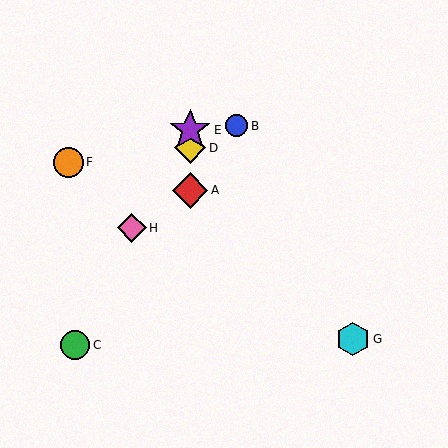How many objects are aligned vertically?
3 objects (A, D, E) are aligned vertically.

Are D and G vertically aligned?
No, D is at x≈190 and G is at x≈353.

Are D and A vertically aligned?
Yes, both are at x≈190.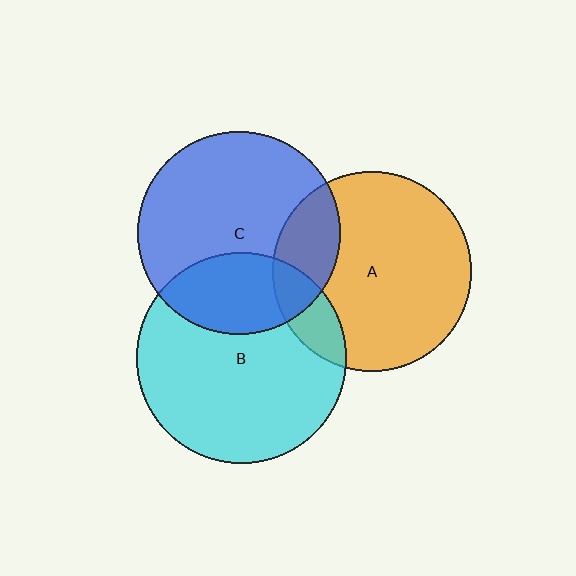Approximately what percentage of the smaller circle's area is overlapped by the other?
Approximately 20%.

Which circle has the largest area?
Circle B (cyan).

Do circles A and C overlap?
Yes.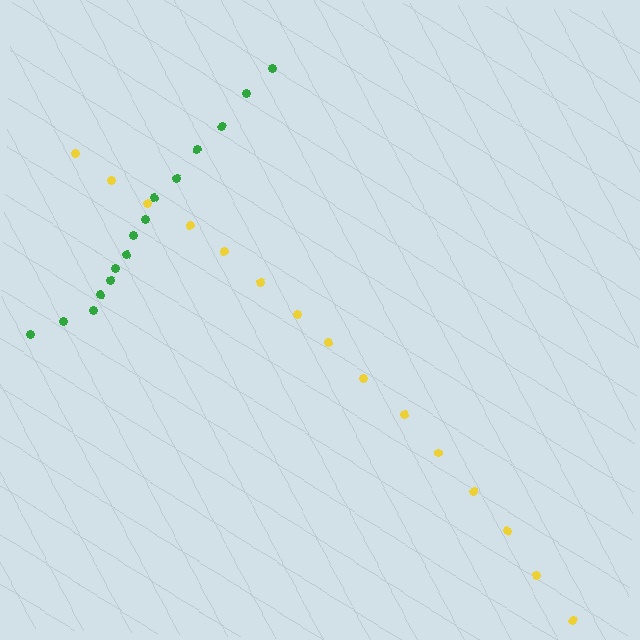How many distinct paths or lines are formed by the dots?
There are 2 distinct paths.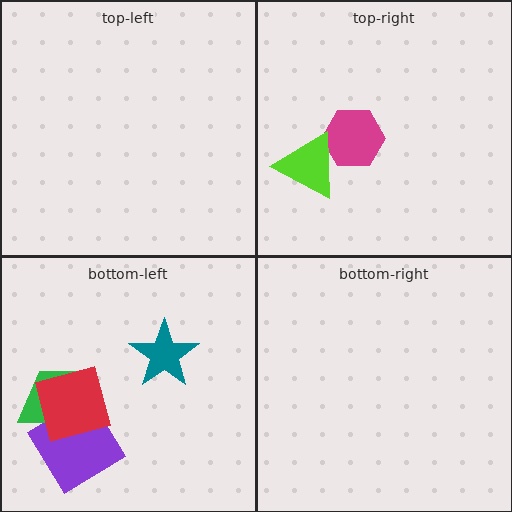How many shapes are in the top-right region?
2.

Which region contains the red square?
The bottom-left region.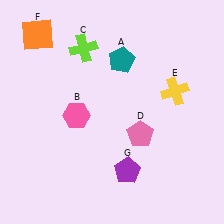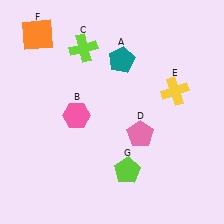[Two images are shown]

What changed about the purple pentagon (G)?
In Image 1, G is purple. In Image 2, it changed to lime.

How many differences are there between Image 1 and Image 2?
There is 1 difference between the two images.